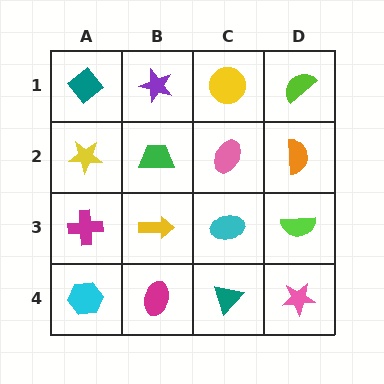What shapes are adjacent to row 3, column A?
A yellow star (row 2, column A), a cyan hexagon (row 4, column A), a yellow arrow (row 3, column B).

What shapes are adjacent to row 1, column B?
A green trapezoid (row 2, column B), a teal diamond (row 1, column A), a yellow circle (row 1, column C).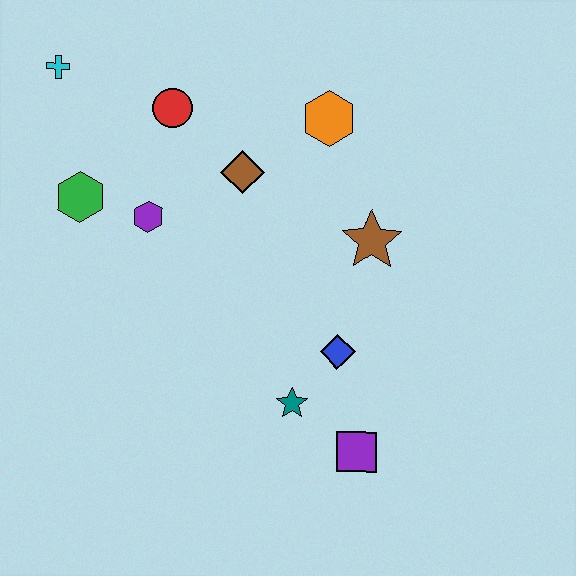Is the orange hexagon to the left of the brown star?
Yes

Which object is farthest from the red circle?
The purple square is farthest from the red circle.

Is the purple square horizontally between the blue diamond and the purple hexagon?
No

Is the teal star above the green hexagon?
No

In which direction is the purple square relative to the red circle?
The purple square is below the red circle.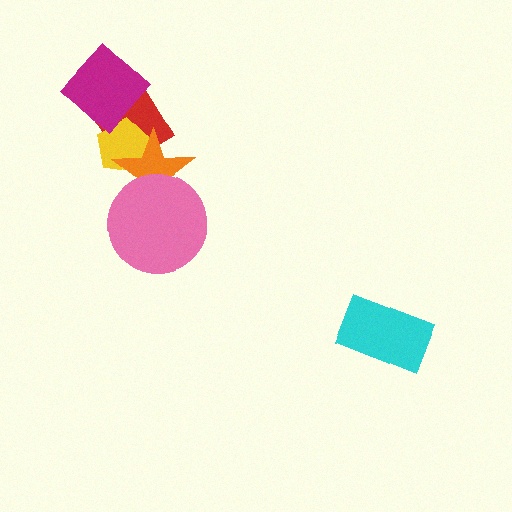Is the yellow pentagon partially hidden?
Yes, it is partially covered by another shape.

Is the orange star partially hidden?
Yes, it is partially covered by another shape.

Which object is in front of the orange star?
The pink circle is in front of the orange star.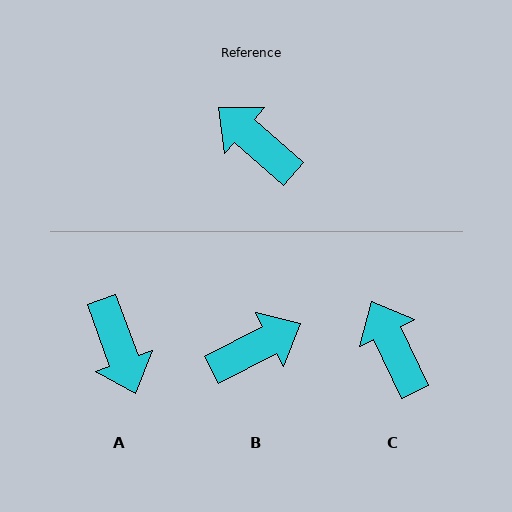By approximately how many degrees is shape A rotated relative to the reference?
Approximately 151 degrees counter-clockwise.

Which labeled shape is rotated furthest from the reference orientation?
A, about 151 degrees away.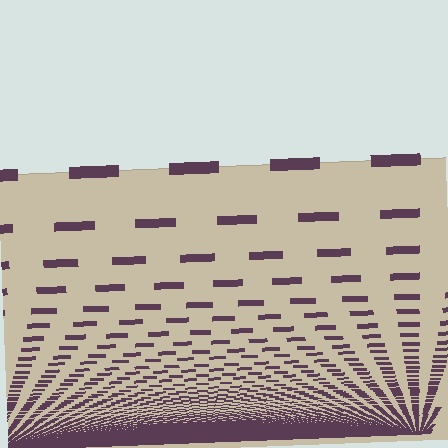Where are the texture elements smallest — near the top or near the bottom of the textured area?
Near the bottom.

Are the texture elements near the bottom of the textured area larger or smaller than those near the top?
Smaller. The gradient is inverted — elements near the bottom are smaller and denser.